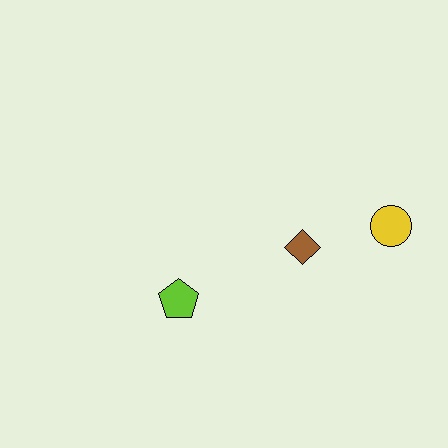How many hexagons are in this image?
There are no hexagons.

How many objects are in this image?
There are 3 objects.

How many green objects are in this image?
There are no green objects.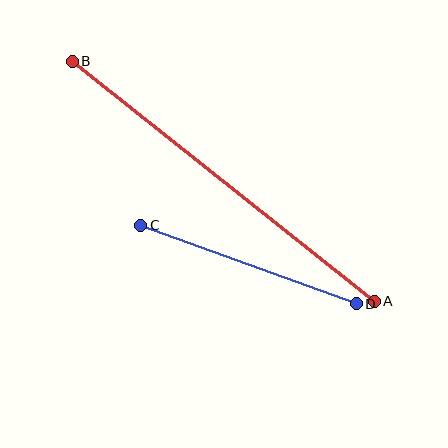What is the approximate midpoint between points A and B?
The midpoint is at approximately (223, 181) pixels.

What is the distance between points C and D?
The distance is approximately 229 pixels.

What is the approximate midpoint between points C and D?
The midpoint is at approximately (249, 265) pixels.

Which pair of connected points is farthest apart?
Points A and B are farthest apart.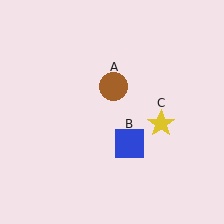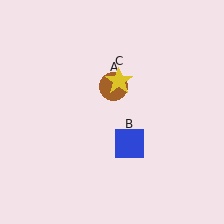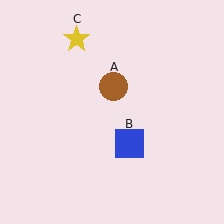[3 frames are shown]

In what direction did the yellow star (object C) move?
The yellow star (object C) moved up and to the left.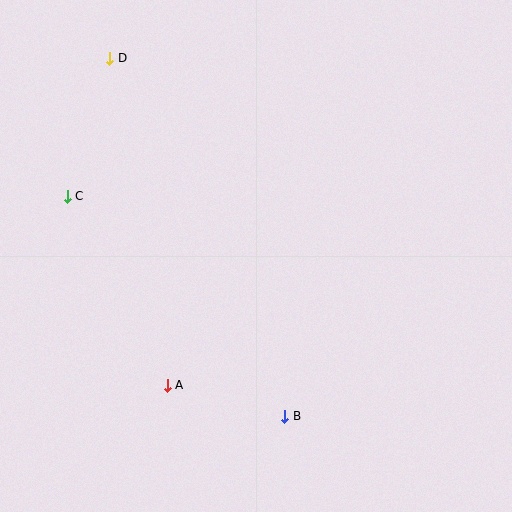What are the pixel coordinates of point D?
Point D is at (110, 58).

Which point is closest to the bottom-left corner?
Point A is closest to the bottom-left corner.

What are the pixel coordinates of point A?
Point A is at (167, 385).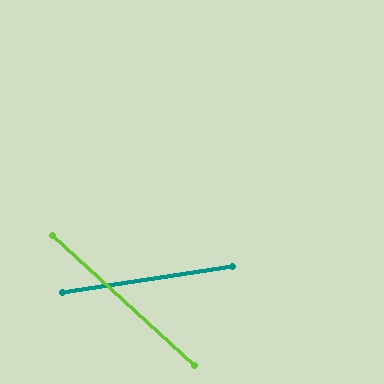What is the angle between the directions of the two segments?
Approximately 51 degrees.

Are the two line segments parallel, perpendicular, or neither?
Neither parallel nor perpendicular — they differ by about 51°.